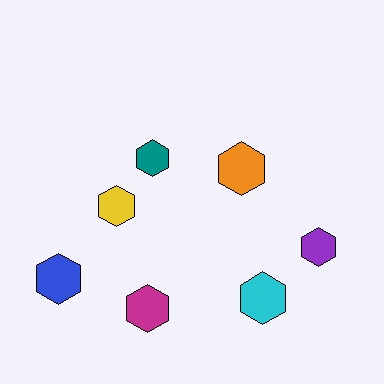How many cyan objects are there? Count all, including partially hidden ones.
There is 1 cyan object.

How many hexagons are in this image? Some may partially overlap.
There are 7 hexagons.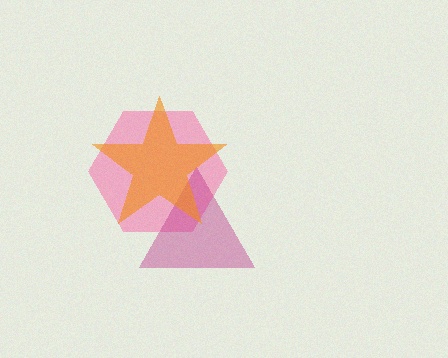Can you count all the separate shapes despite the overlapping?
Yes, there are 3 separate shapes.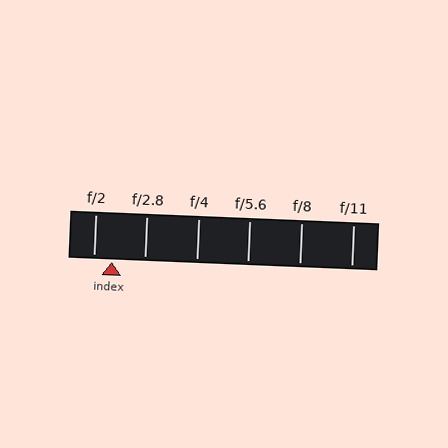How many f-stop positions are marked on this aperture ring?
There are 6 f-stop positions marked.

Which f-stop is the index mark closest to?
The index mark is closest to f/2.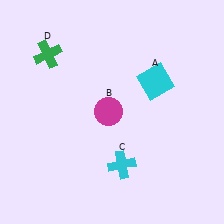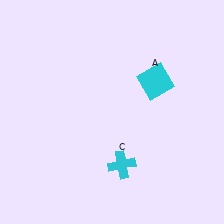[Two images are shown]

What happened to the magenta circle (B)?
The magenta circle (B) was removed in Image 2. It was in the top-left area of Image 1.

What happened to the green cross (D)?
The green cross (D) was removed in Image 2. It was in the top-left area of Image 1.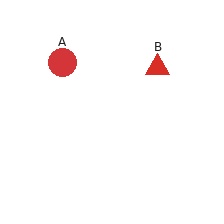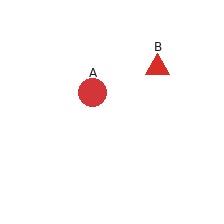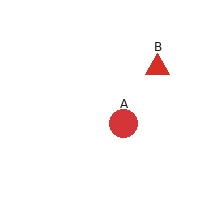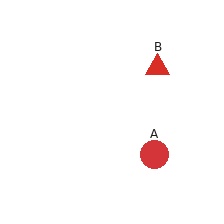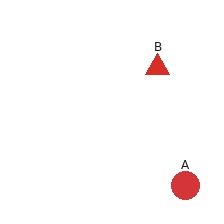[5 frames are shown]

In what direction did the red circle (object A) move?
The red circle (object A) moved down and to the right.